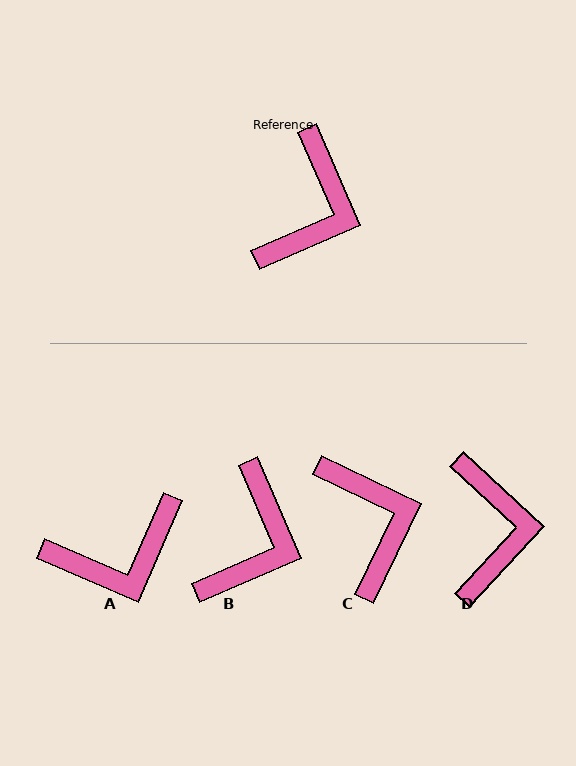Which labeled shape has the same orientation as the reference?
B.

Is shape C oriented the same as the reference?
No, it is off by about 41 degrees.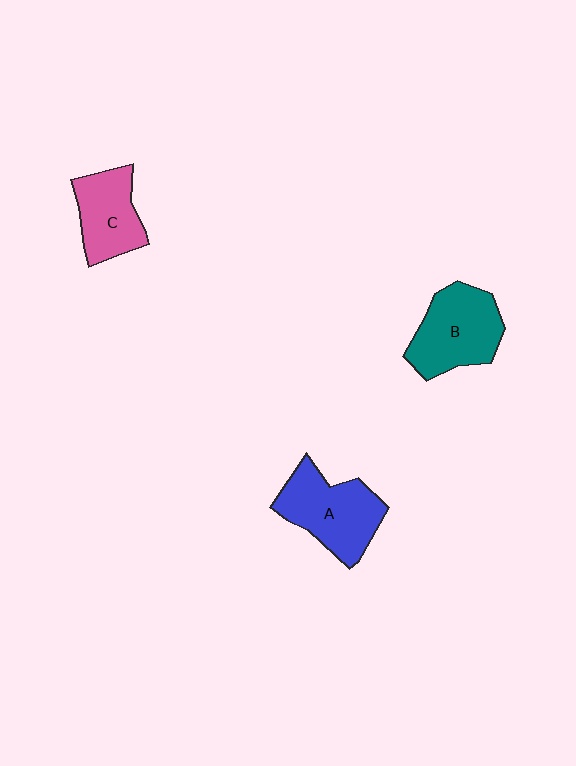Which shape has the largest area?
Shape A (blue).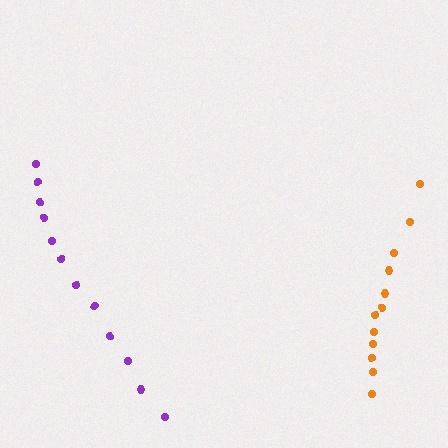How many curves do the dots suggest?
There are 2 distinct paths.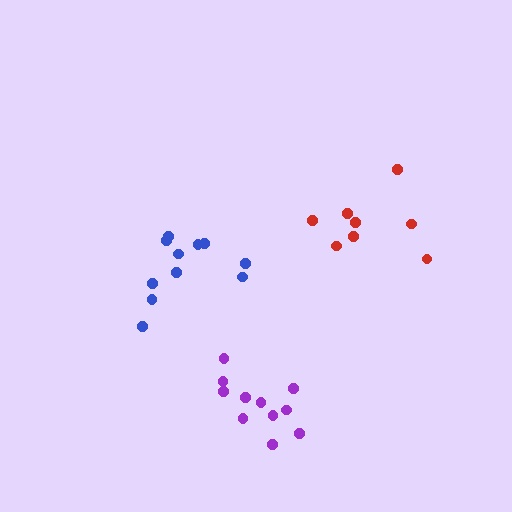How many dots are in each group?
Group 1: 11 dots, Group 2: 11 dots, Group 3: 8 dots (30 total).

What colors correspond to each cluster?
The clusters are colored: blue, purple, red.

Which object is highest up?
The red cluster is topmost.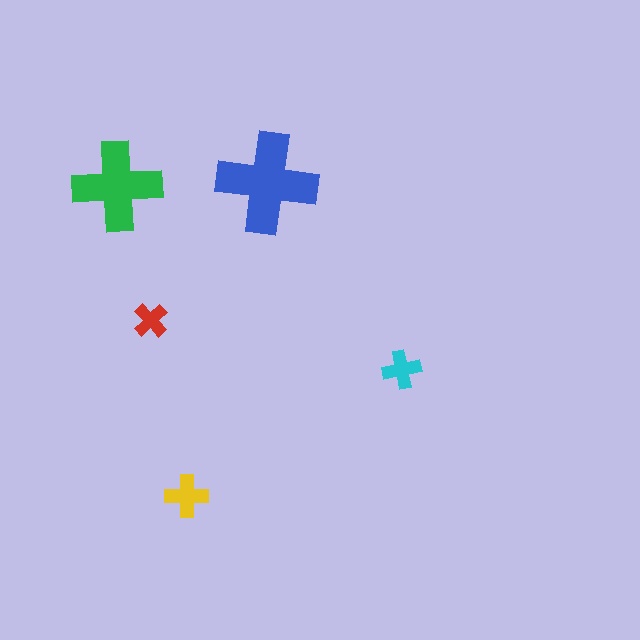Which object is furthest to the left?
The green cross is leftmost.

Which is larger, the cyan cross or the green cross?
The green one.